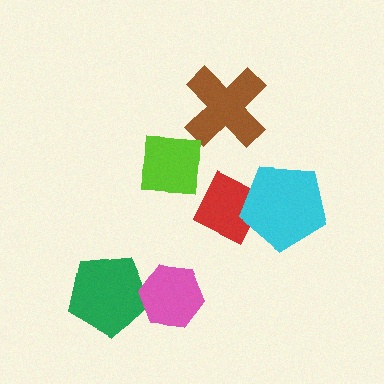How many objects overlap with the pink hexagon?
1 object overlaps with the pink hexagon.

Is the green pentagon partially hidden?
Yes, it is partially covered by another shape.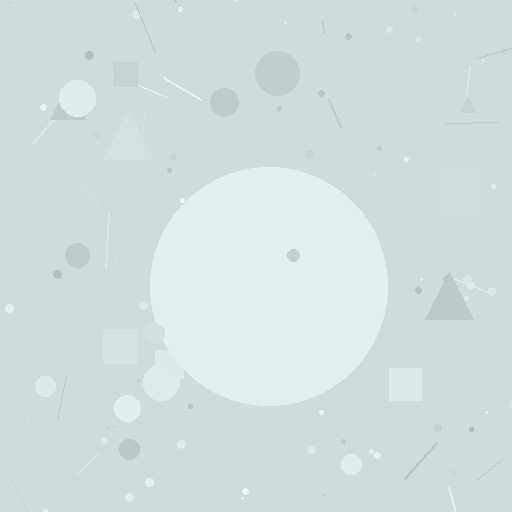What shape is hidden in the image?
A circle is hidden in the image.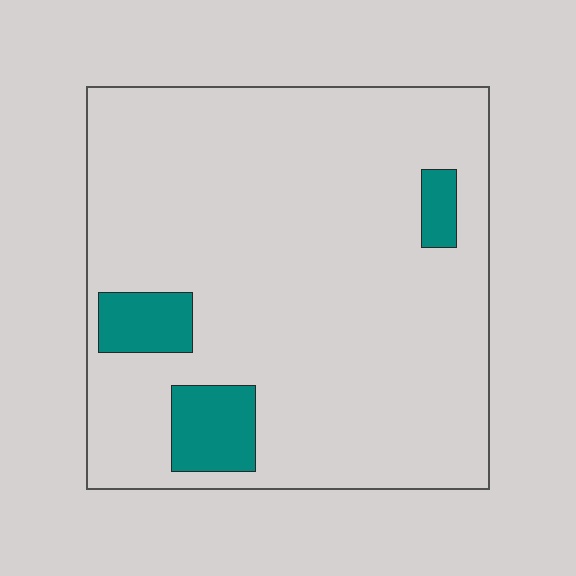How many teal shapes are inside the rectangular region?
3.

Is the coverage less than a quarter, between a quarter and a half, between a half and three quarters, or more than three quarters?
Less than a quarter.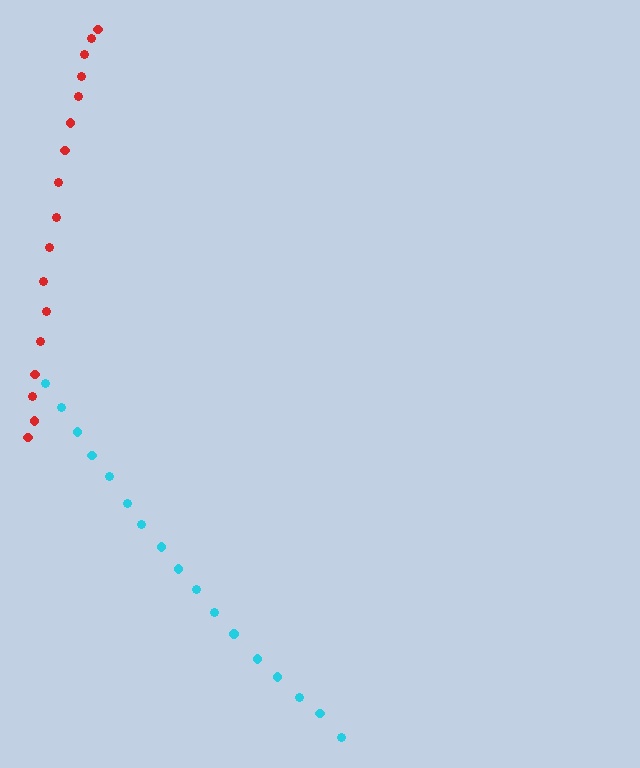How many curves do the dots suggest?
There are 2 distinct paths.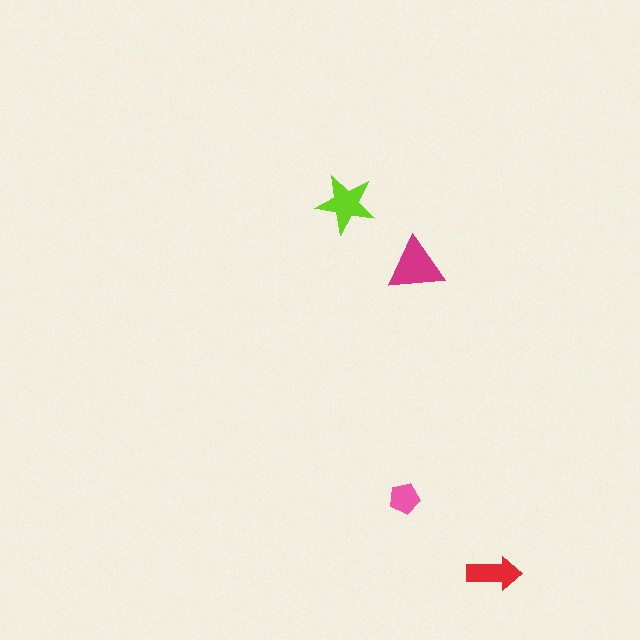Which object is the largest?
The magenta triangle.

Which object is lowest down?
The red arrow is bottommost.